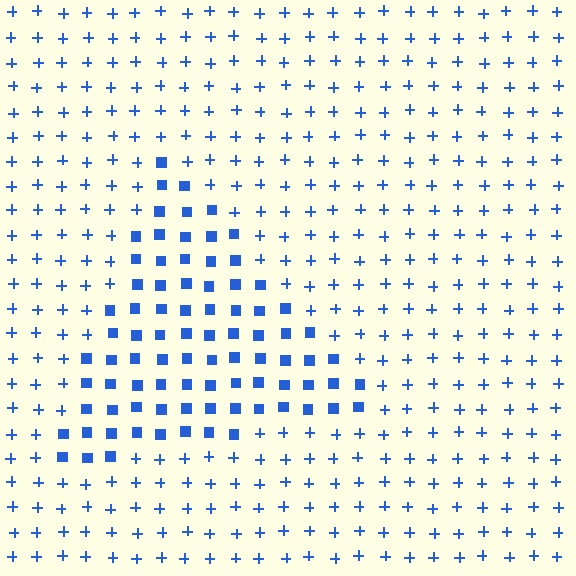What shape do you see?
I see a triangle.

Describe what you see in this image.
The image is filled with small blue elements arranged in a uniform grid. A triangle-shaped region contains squares, while the surrounding area contains plus signs. The boundary is defined purely by the change in element shape.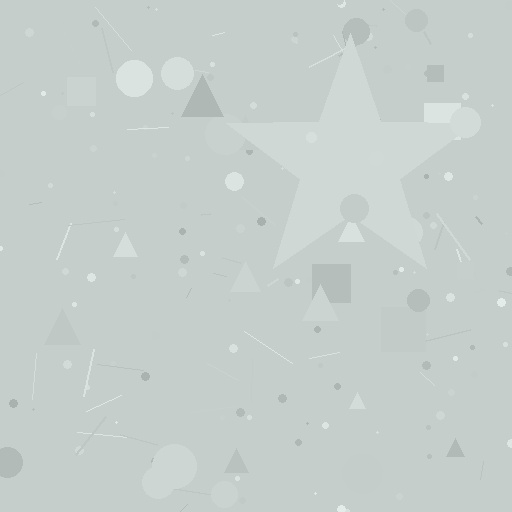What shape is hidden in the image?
A star is hidden in the image.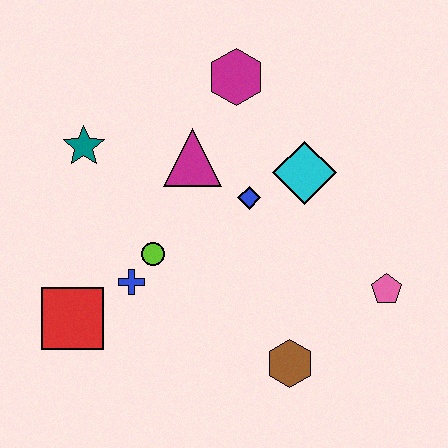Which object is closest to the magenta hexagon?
The magenta triangle is closest to the magenta hexagon.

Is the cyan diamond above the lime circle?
Yes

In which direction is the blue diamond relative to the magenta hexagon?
The blue diamond is below the magenta hexagon.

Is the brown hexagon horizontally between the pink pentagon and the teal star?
Yes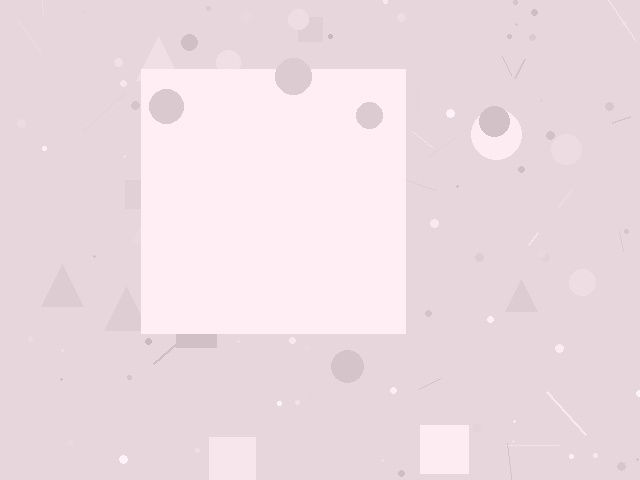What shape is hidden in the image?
A square is hidden in the image.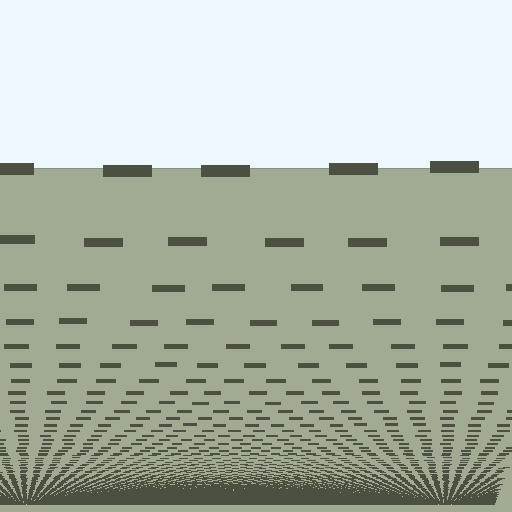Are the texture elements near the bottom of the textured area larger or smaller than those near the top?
Smaller. The gradient is inverted — elements near the bottom are smaller and denser.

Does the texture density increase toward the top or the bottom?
Density increases toward the bottom.